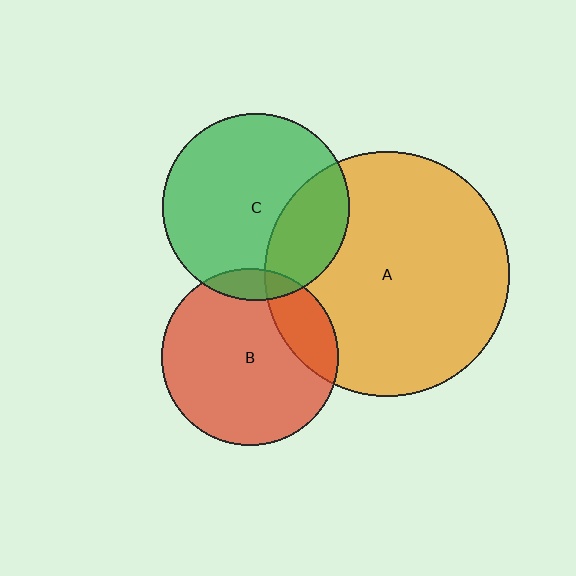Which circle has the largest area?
Circle A (orange).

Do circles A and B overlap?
Yes.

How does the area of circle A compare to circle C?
Approximately 1.7 times.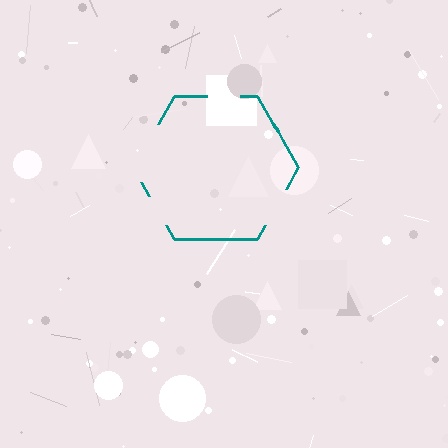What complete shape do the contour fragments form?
The contour fragments form a hexagon.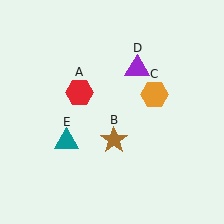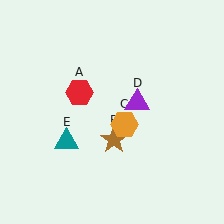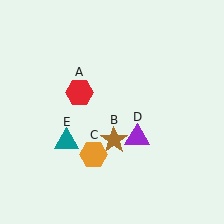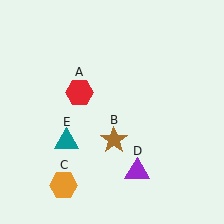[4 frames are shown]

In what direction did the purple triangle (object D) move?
The purple triangle (object D) moved down.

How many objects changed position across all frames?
2 objects changed position: orange hexagon (object C), purple triangle (object D).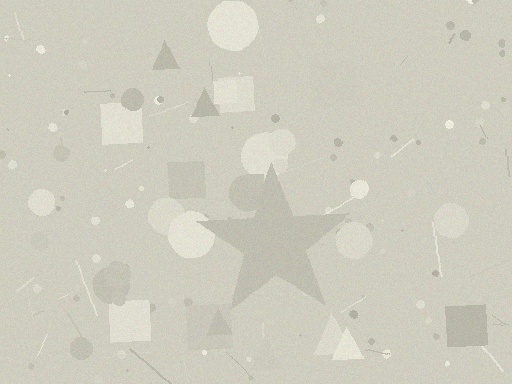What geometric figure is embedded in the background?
A star is embedded in the background.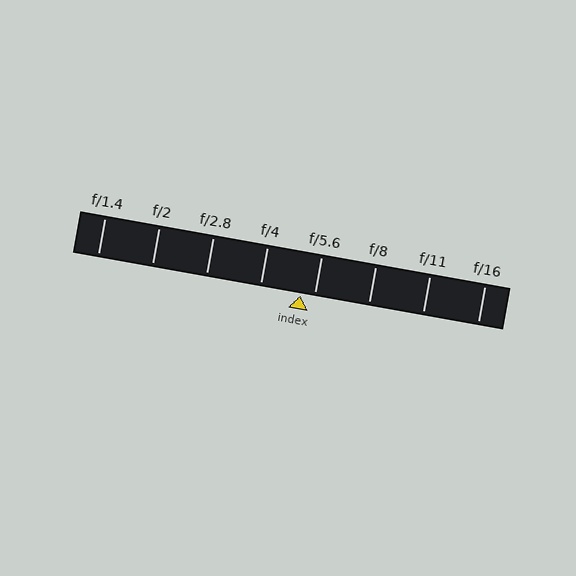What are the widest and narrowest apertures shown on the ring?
The widest aperture shown is f/1.4 and the narrowest is f/16.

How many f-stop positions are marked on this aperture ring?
There are 8 f-stop positions marked.